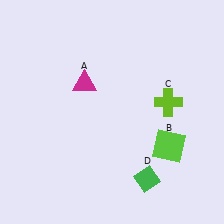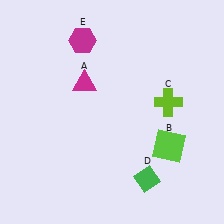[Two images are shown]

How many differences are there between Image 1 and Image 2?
There is 1 difference between the two images.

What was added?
A magenta hexagon (E) was added in Image 2.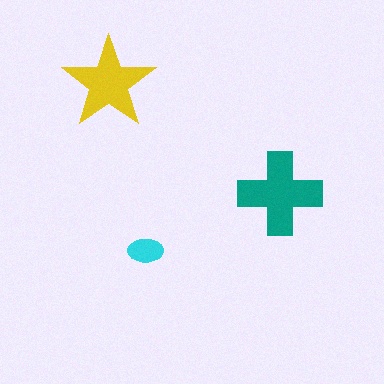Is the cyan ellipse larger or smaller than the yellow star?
Smaller.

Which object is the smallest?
The cyan ellipse.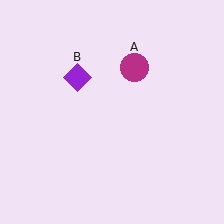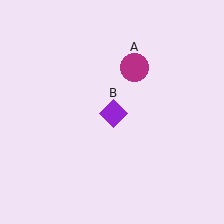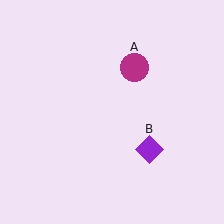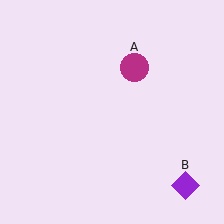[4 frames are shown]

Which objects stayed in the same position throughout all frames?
Magenta circle (object A) remained stationary.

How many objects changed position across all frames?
1 object changed position: purple diamond (object B).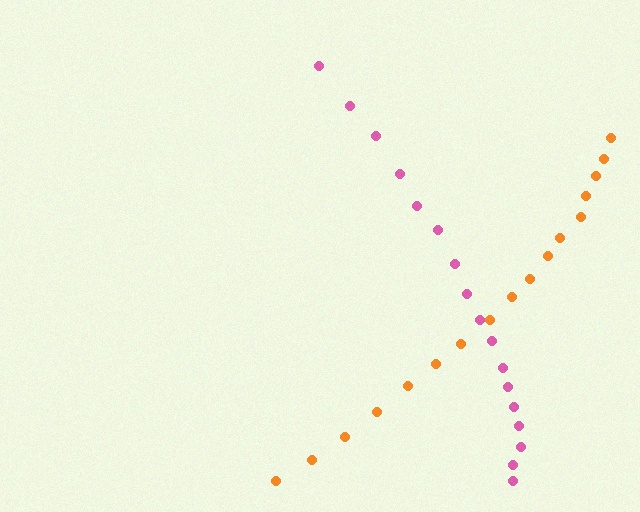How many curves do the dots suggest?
There are 2 distinct paths.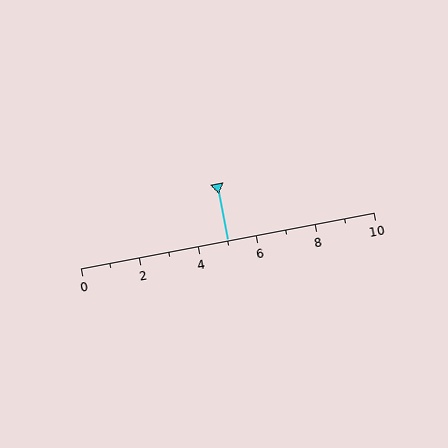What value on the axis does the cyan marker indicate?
The marker indicates approximately 5.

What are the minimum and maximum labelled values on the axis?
The axis runs from 0 to 10.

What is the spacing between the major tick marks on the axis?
The major ticks are spaced 2 apart.